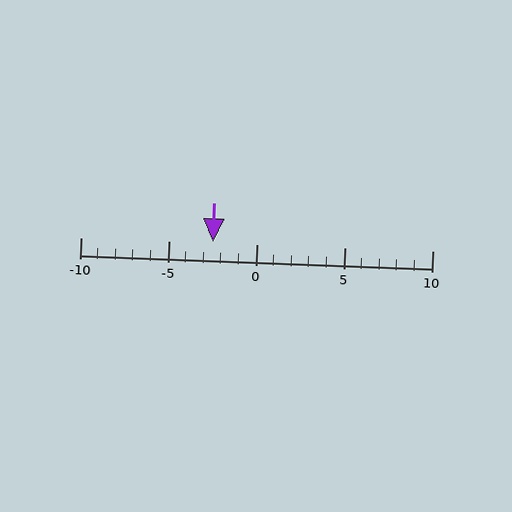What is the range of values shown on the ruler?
The ruler shows values from -10 to 10.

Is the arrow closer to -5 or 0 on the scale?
The arrow is closer to 0.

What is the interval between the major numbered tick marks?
The major tick marks are spaced 5 units apart.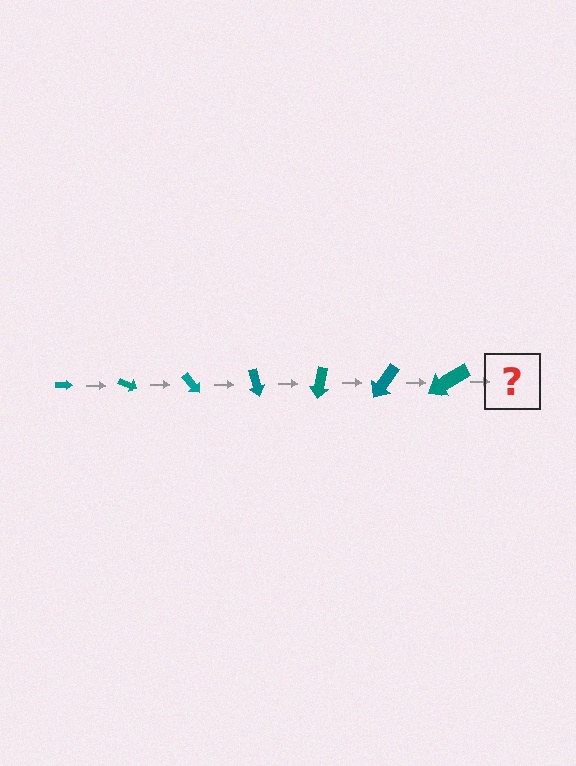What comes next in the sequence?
The next element should be an arrow, larger than the previous one and rotated 175 degrees from the start.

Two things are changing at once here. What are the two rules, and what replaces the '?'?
The two rules are that the arrow grows larger each step and it rotates 25 degrees each step. The '?' should be an arrow, larger than the previous one and rotated 175 degrees from the start.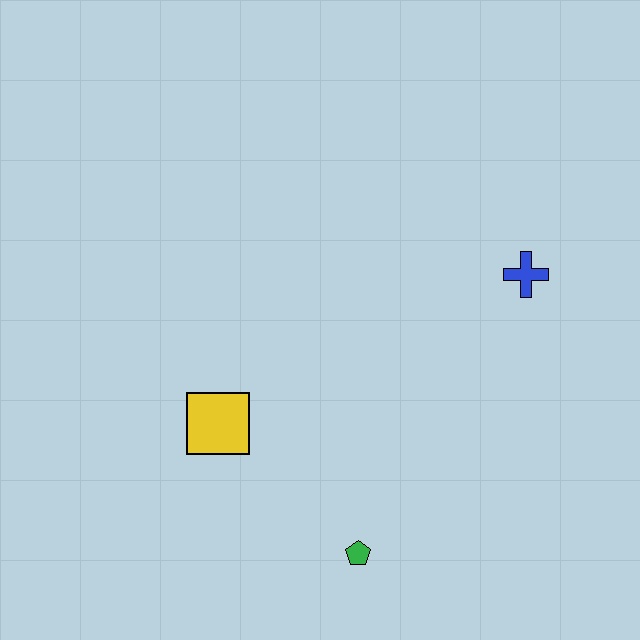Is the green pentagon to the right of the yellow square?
Yes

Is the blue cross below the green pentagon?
No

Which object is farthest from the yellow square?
The blue cross is farthest from the yellow square.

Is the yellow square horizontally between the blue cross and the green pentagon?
No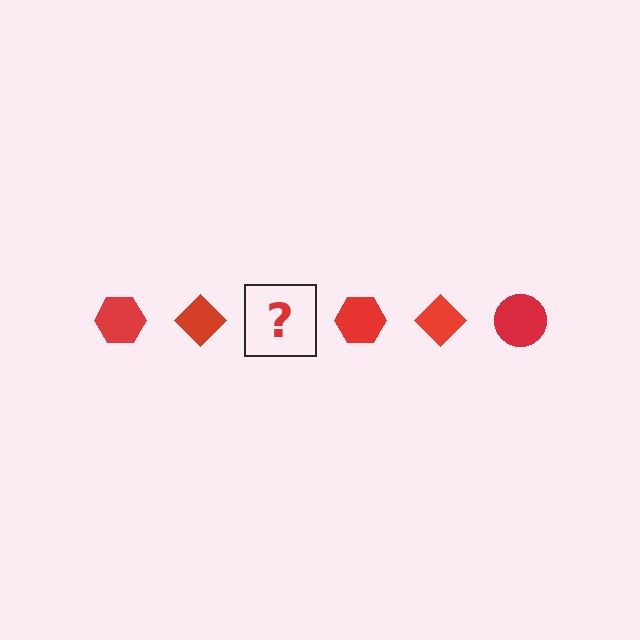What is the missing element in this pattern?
The missing element is a red circle.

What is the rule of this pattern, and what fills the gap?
The rule is that the pattern cycles through hexagon, diamond, circle shapes in red. The gap should be filled with a red circle.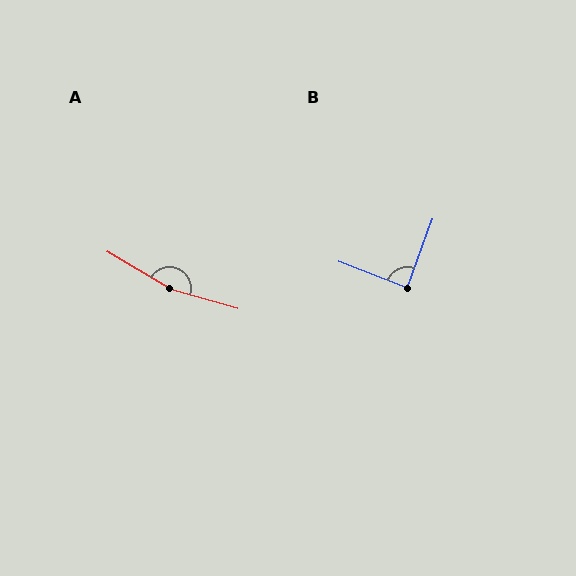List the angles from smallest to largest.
B (89°), A (165°).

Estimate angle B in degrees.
Approximately 89 degrees.